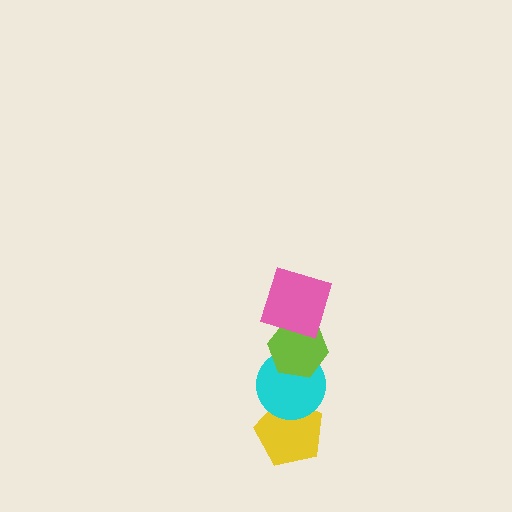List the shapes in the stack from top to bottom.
From top to bottom: the pink square, the lime hexagon, the cyan circle, the yellow pentagon.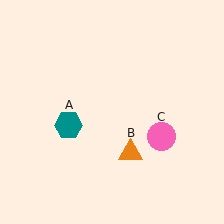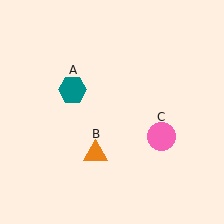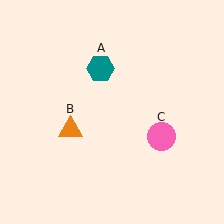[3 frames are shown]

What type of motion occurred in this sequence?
The teal hexagon (object A), orange triangle (object B) rotated clockwise around the center of the scene.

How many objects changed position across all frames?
2 objects changed position: teal hexagon (object A), orange triangle (object B).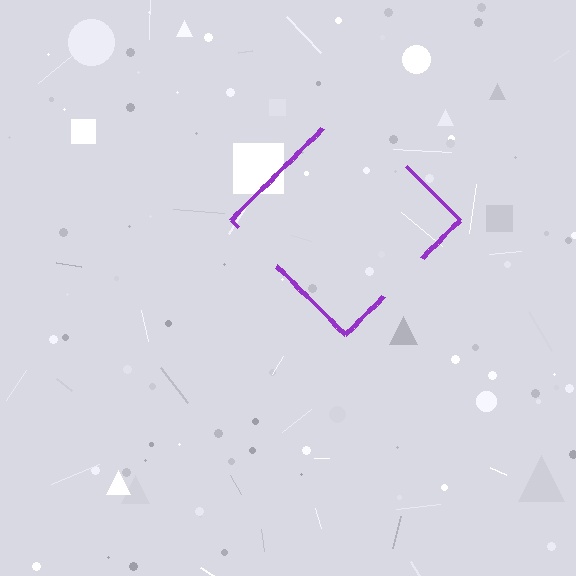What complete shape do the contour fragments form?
The contour fragments form a diamond.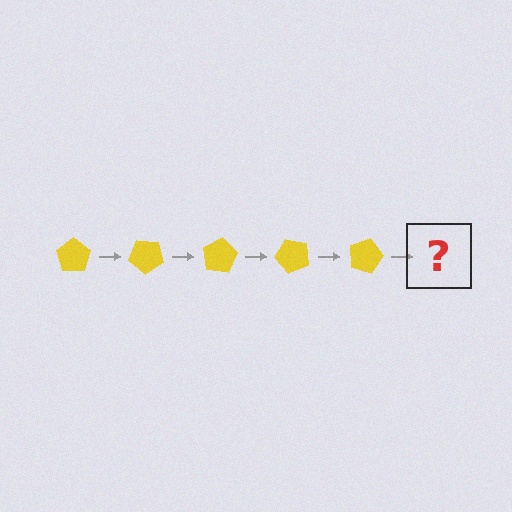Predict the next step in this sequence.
The next step is a yellow pentagon rotated 200 degrees.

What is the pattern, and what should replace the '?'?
The pattern is that the pentagon rotates 40 degrees each step. The '?' should be a yellow pentagon rotated 200 degrees.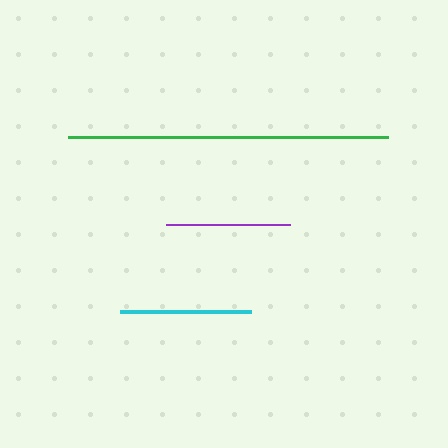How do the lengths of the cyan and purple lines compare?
The cyan and purple lines are approximately the same length.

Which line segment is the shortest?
The purple line is the shortest at approximately 125 pixels.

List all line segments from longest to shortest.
From longest to shortest: green, cyan, purple.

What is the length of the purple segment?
The purple segment is approximately 125 pixels long.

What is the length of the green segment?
The green segment is approximately 320 pixels long.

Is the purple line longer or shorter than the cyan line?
The cyan line is longer than the purple line.